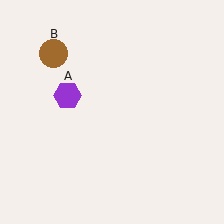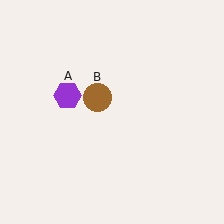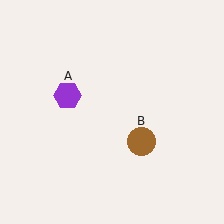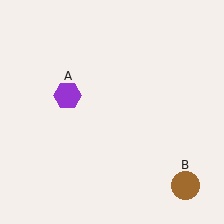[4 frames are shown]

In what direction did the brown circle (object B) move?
The brown circle (object B) moved down and to the right.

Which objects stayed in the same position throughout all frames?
Purple hexagon (object A) remained stationary.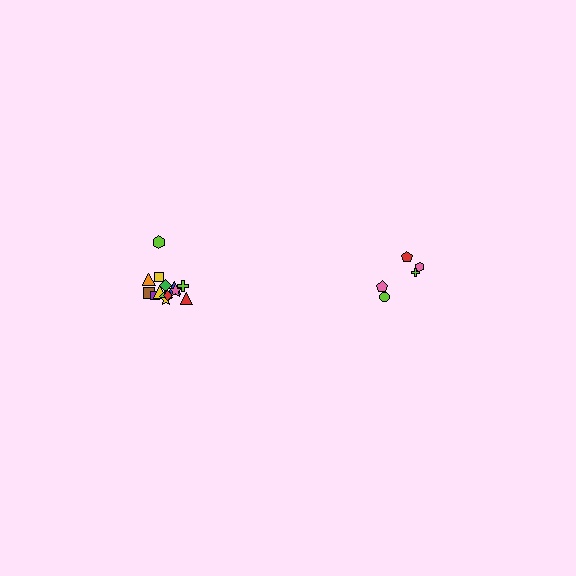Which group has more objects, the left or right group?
The left group.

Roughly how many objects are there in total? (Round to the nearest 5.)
Roughly 20 objects in total.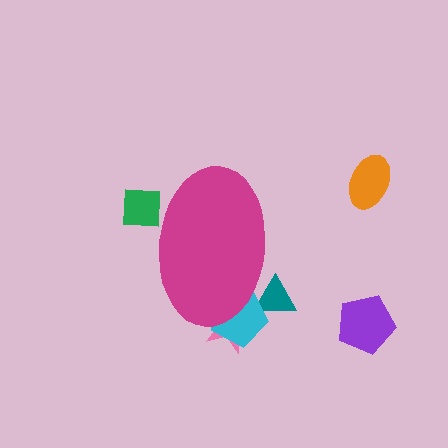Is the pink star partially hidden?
Yes, the pink star is partially hidden behind the magenta ellipse.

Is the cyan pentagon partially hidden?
Yes, the cyan pentagon is partially hidden behind the magenta ellipse.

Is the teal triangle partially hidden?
Yes, the teal triangle is partially hidden behind the magenta ellipse.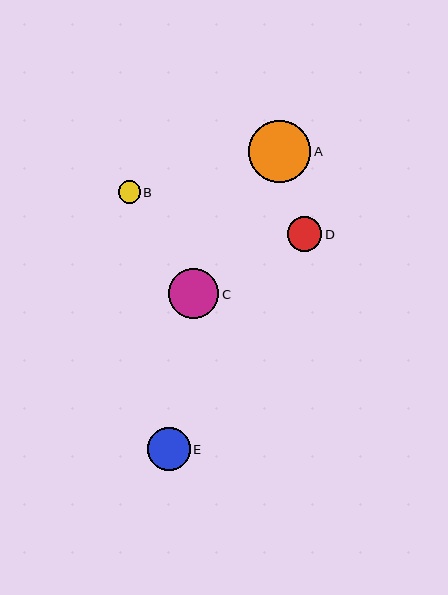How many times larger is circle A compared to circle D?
Circle A is approximately 1.8 times the size of circle D.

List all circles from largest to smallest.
From largest to smallest: A, C, E, D, B.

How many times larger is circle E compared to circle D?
Circle E is approximately 1.2 times the size of circle D.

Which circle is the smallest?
Circle B is the smallest with a size of approximately 22 pixels.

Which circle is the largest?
Circle A is the largest with a size of approximately 62 pixels.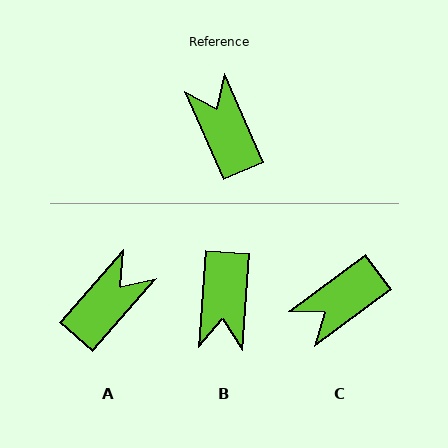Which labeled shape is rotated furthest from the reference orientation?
B, about 152 degrees away.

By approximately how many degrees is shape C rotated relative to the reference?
Approximately 103 degrees counter-clockwise.